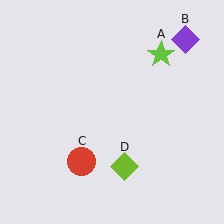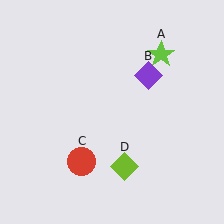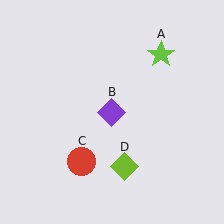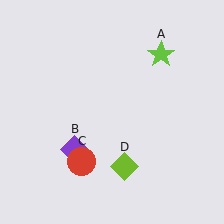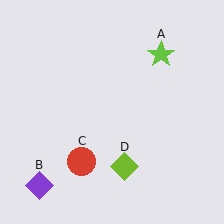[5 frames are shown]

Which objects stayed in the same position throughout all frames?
Lime star (object A) and red circle (object C) and lime diamond (object D) remained stationary.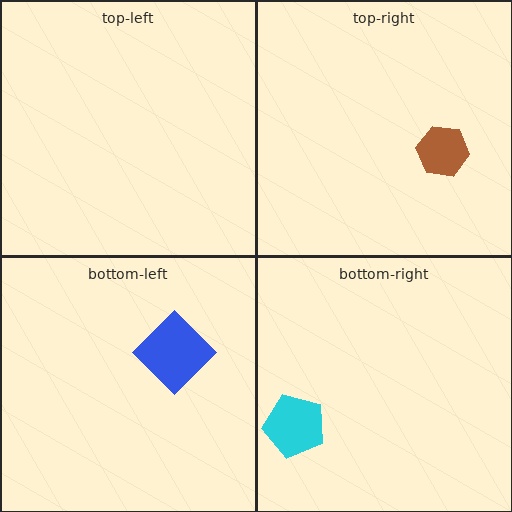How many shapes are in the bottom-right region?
1.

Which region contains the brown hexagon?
The top-right region.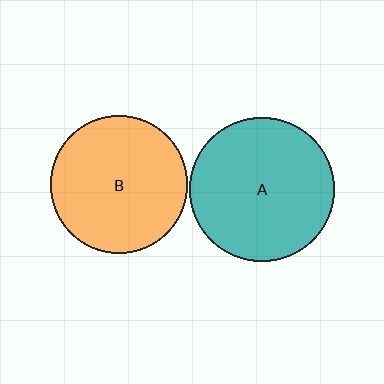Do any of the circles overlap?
No, none of the circles overlap.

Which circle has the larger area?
Circle A (teal).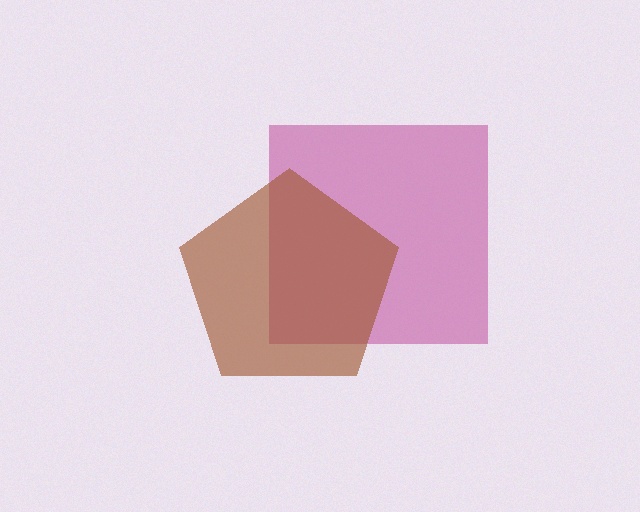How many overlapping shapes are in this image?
There are 2 overlapping shapes in the image.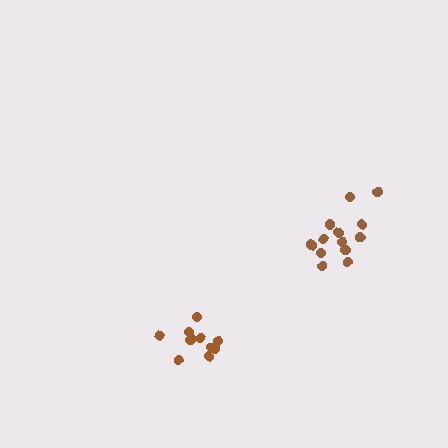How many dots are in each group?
Group 1: 13 dots, Group 2: 11 dots (24 total).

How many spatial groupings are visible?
There are 2 spatial groupings.